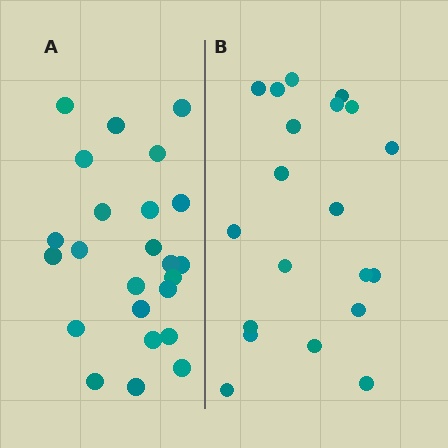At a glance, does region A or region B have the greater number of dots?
Region A (the left region) has more dots.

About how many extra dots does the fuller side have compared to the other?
Region A has about 4 more dots than region B.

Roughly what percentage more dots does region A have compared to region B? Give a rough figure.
About 20% more.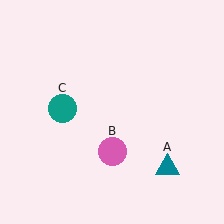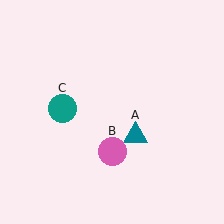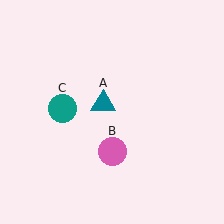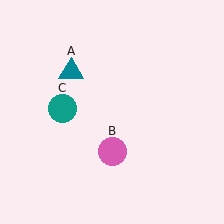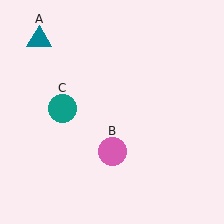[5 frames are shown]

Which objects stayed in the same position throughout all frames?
Pink circle (object B) and teal circle (object C) remained stationary.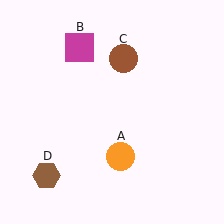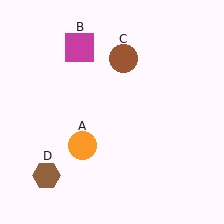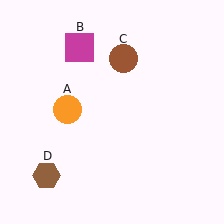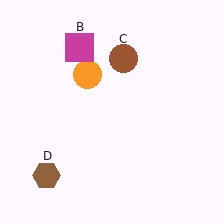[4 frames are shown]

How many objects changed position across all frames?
1 object changed position: orange circle (object A).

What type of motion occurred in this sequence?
The orange circle (object A) rotated clockwise around the center of the scene.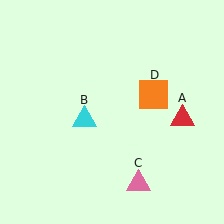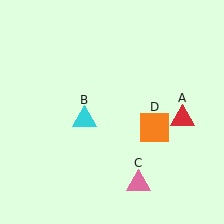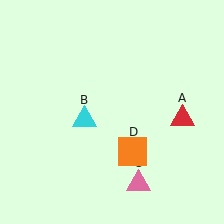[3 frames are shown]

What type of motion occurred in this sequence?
The orange square (object D) rotated clockwise around the center of the scene.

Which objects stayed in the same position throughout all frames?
Red triangle (object A) and cyan triangle (object B) and pink triangle (object C) remained stationary.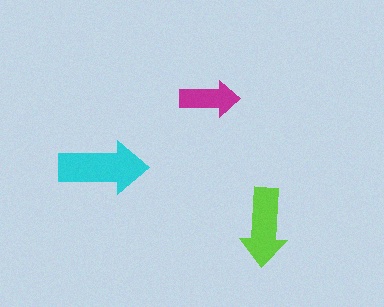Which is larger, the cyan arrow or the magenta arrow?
The cyan one.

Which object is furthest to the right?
The lime arrow is rightmost.